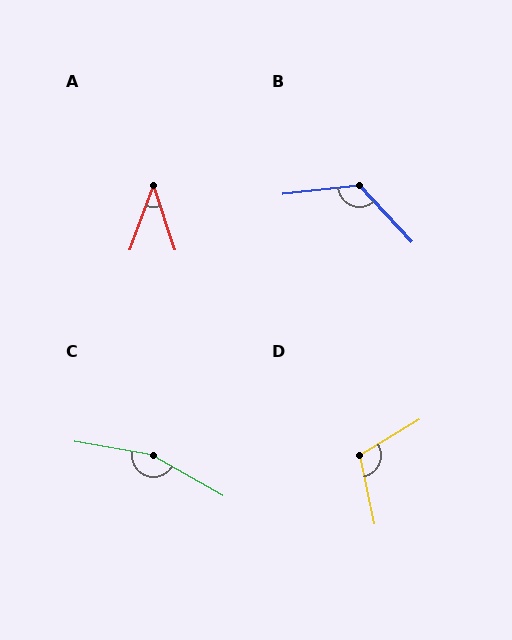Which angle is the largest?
C, at approximately 161 degrees.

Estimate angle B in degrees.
Approximately 127 degrees.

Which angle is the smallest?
A, at approximately 39 degrees.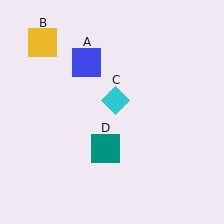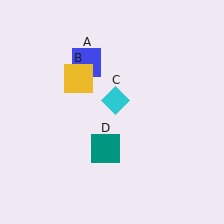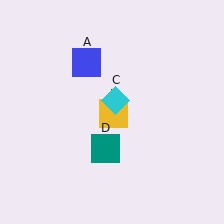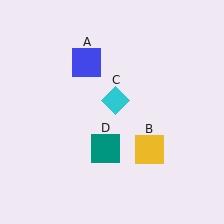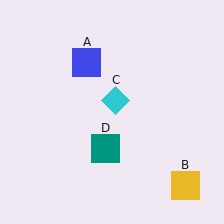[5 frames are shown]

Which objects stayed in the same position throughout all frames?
Blue square (object A) and cyan diamond (object C) and teal square (object D) remained stationary.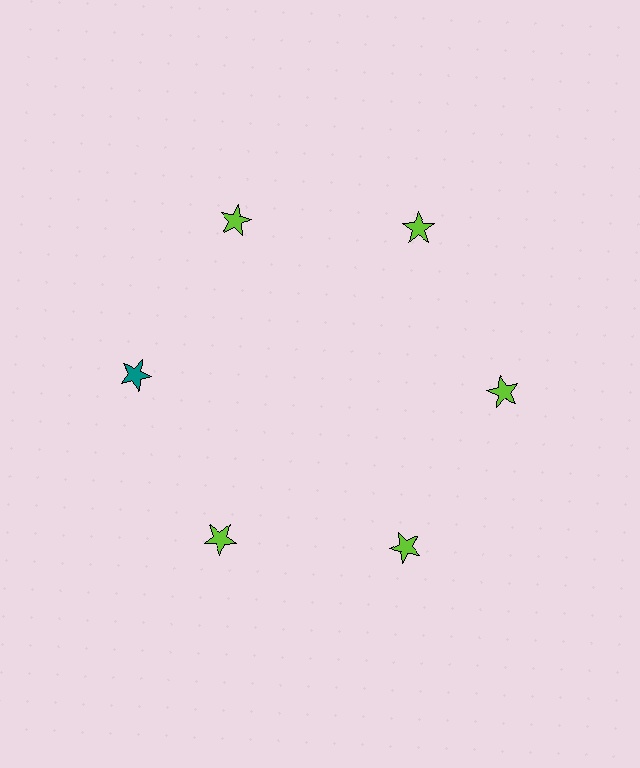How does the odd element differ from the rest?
It has a different color: teal instead of lime.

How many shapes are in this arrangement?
There are 6 shapes arranged in a ring pattern.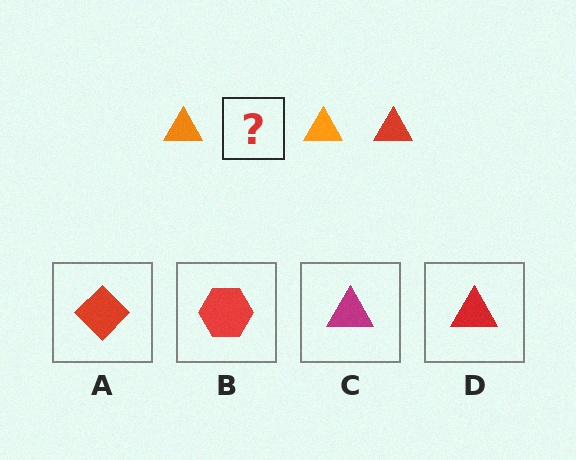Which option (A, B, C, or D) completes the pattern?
D.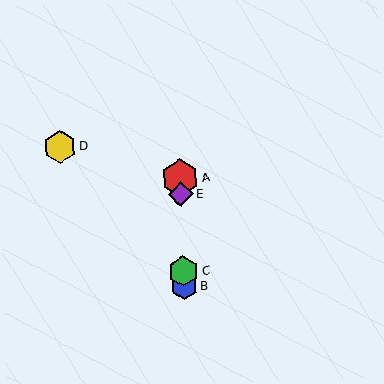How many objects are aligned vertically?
4 objects (A, B, C, E) are aligned vertically.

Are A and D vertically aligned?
No, A is at x≈180 and D is at x≈60.